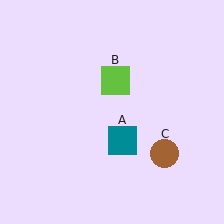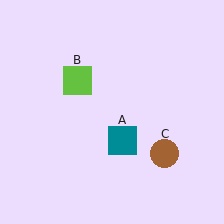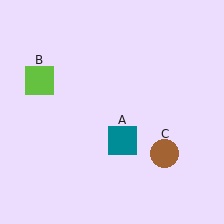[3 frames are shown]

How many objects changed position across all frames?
1 object changed position: lime square (object B).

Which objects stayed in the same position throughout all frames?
Teal square (object A) and brown circle (object C) remained stationary.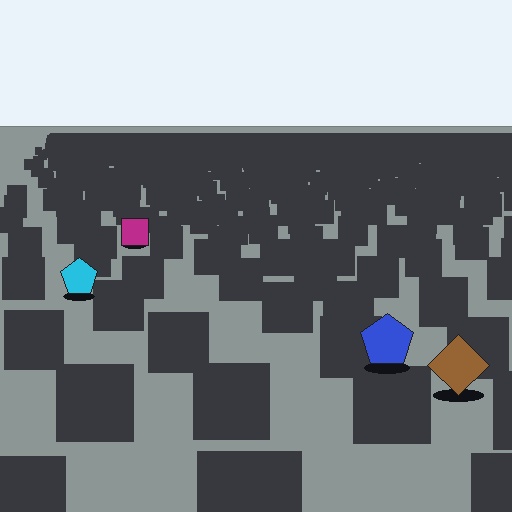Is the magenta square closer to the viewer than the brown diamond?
No. The brown diamond is closer — you can tell from the texture gradient: the ground texture is coarser near it.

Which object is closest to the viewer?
The brown diamond is closest. The texture marks near it are larger and more spread out.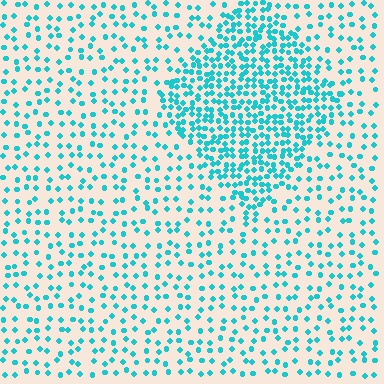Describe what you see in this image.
The image contains small cyan elements arranged at two different densities. A diamond-shaped region is visible where the elements are more densely packed than the surrounding area.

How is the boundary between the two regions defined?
The boundary is defined by a change in element density (approximately 2.4x ratio). All elements are the same color, size, and shape.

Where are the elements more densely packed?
The elements are more densely packed inside the diamond boundary.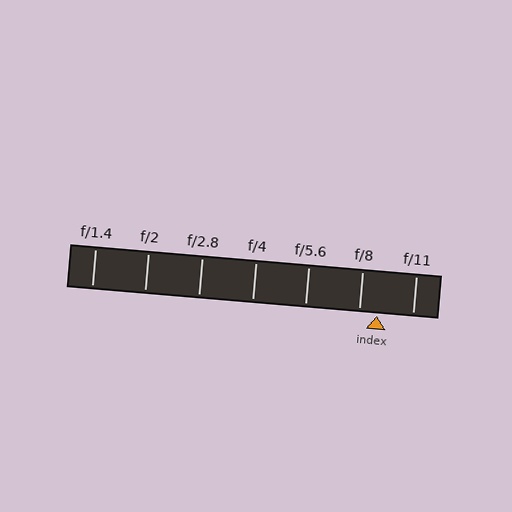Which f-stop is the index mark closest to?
The index mark is closest to f/8.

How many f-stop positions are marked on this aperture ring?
There are 7 f-stop positions marked.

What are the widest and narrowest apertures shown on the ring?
The widest aperture shown is f/1.4 and the narrowest is f/11.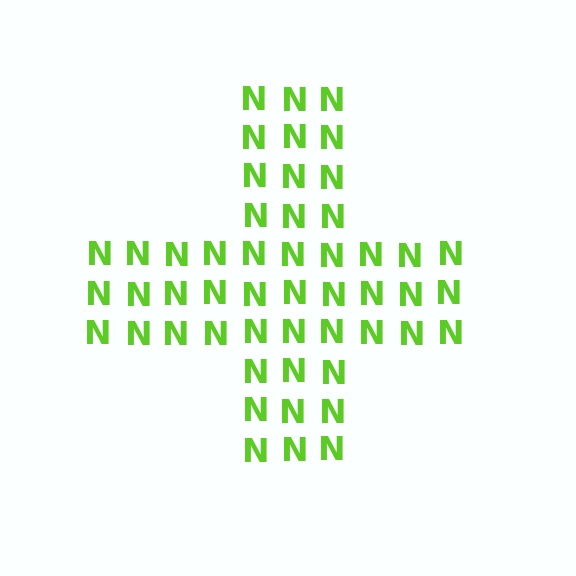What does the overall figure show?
The overall figure shows a cross.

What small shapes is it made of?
It is made of small letter N's.